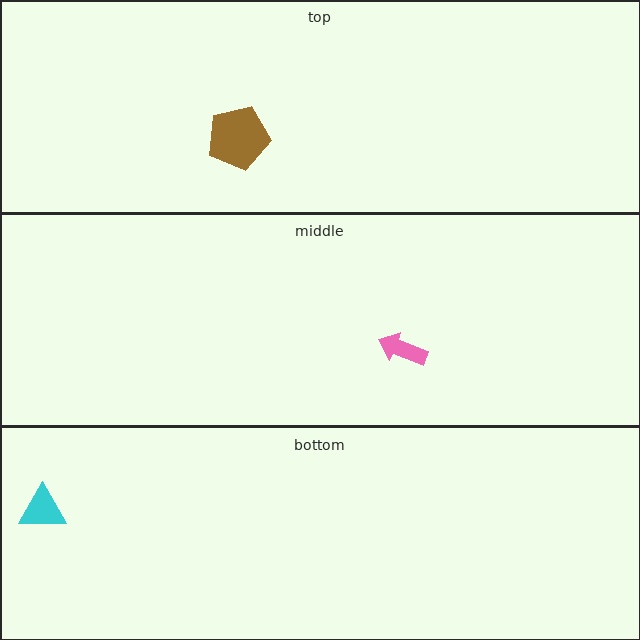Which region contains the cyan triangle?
The bottom region.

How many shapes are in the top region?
1.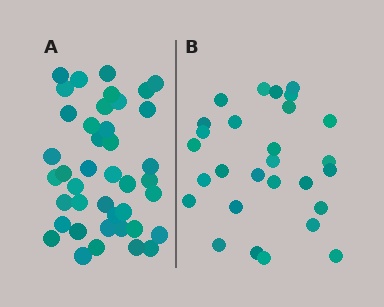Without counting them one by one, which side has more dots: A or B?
Region A (the left region) has more dots.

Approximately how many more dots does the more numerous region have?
Region A has approximately 15 more dots than region B.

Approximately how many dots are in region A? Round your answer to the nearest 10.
About 40 dots. (The exact count is 41, which rounds to 40.)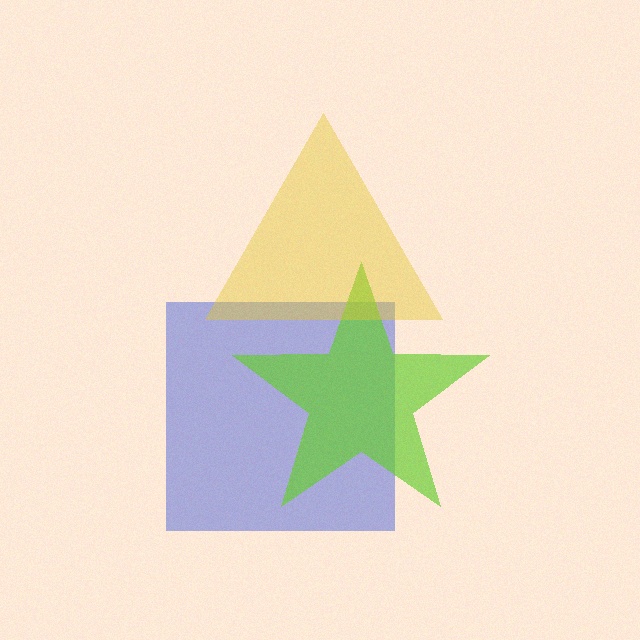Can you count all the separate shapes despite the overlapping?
Yes, there are 3 separate shapes.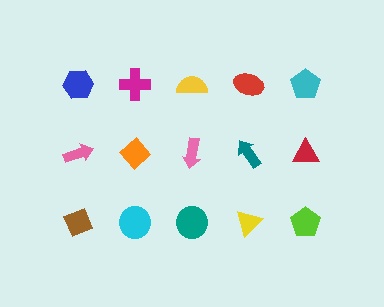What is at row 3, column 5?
A lime pentagon.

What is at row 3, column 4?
A yellow triangle.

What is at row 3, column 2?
A cyan circle.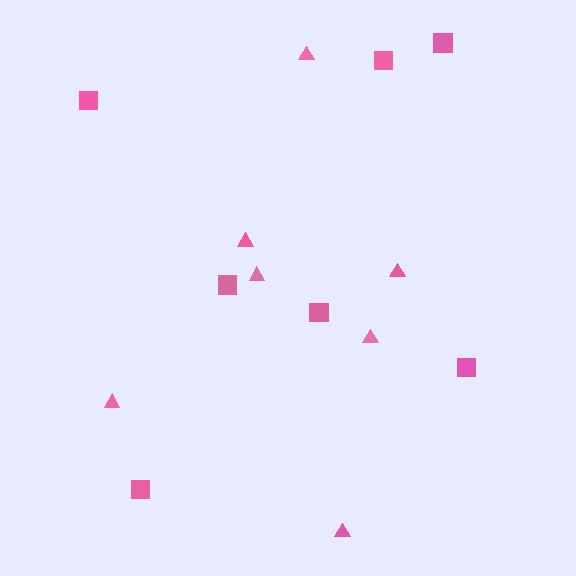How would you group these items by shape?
There are 2 groups: one group of triangles (7) and one group of squares (7).